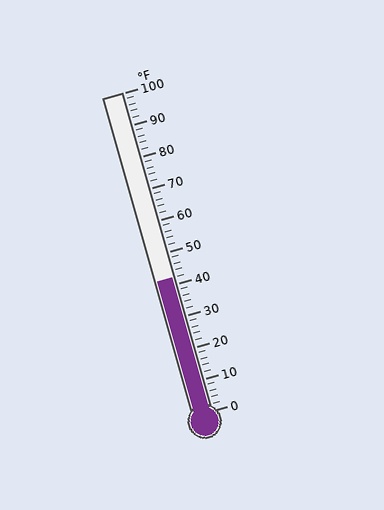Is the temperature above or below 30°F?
The temperature is above 30°F.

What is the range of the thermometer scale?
The thermometer scale ranges from 0°F to 100°F.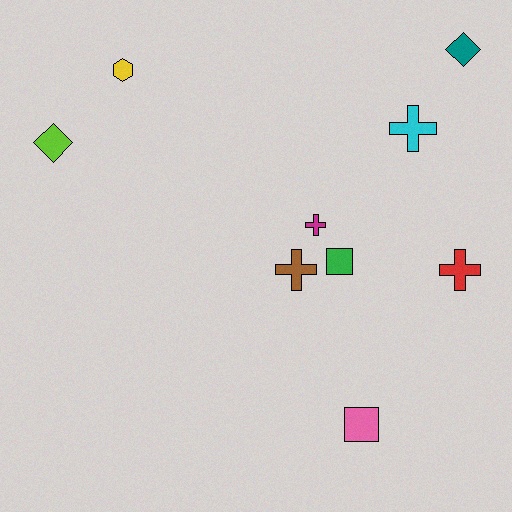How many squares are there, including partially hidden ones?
There are 2 squares.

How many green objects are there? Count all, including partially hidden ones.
There is 1 green object.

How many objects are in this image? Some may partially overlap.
There are 9 objects.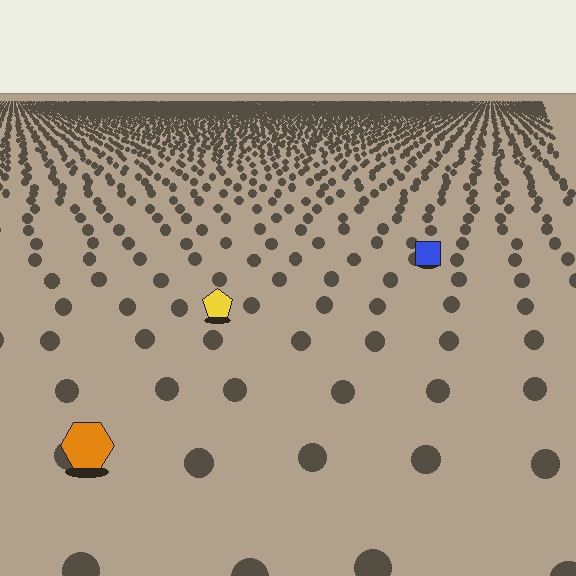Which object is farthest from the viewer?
The blue square is farthest from the viewer. It appears smaller and the ground texture around it is denser.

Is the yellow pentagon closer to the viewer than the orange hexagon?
No. The orange hexagon is closer — you can tell from the texture gradient: the ground texture is coarser near it.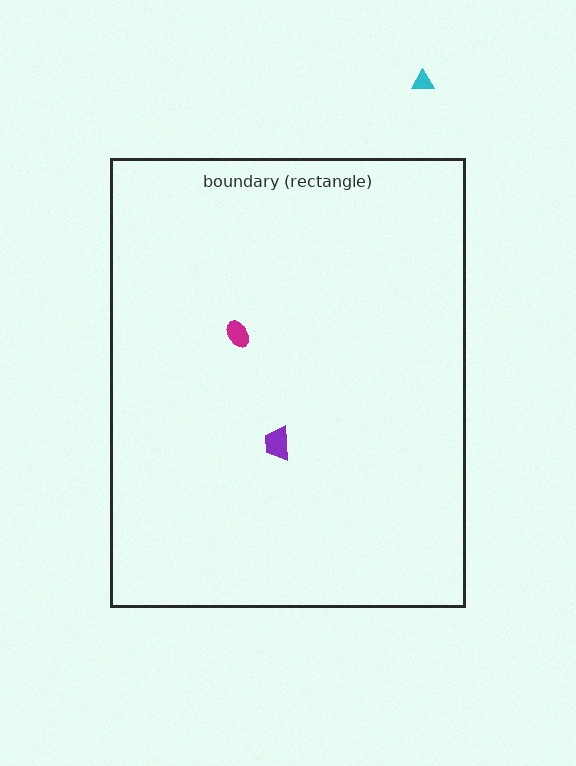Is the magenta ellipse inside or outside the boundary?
Inside.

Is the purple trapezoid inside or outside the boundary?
Inside.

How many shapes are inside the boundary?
2 inside, 1 outside.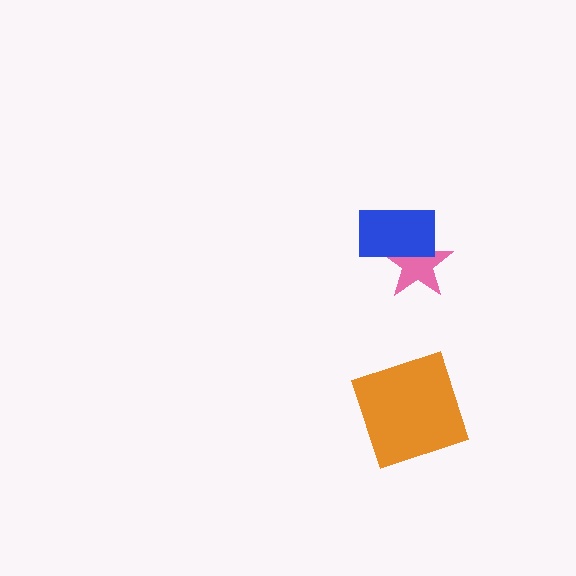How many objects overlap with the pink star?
1 object overlaps with the pink star.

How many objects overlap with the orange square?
0 objects overlap with the orange square.